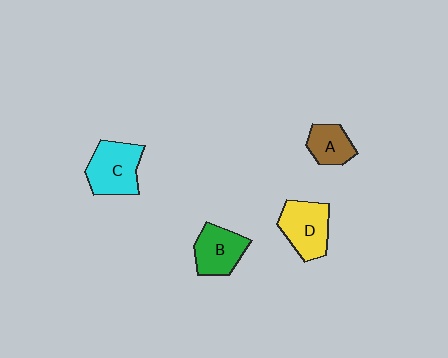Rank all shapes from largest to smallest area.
From largest to smallest: C (cyan), D (yellow), B (green), A (brown).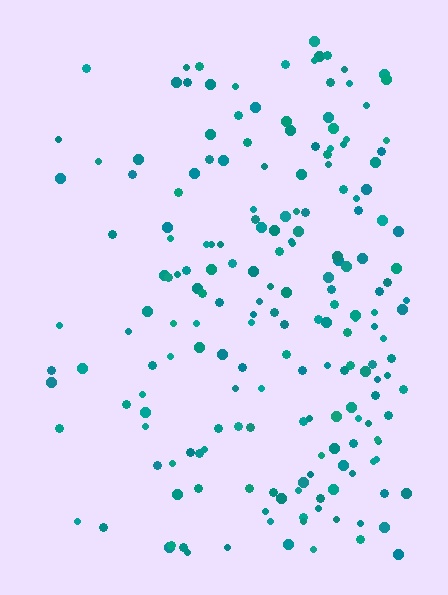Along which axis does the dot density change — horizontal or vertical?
Horizontal.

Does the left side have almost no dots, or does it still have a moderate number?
Still a moderate number, just noticeably fewer than the right.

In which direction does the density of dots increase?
From left to right, with the right side densest.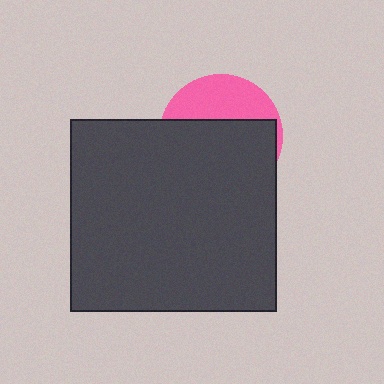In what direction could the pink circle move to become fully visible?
The pink circle could move up. That would shift it out from behind the dark gray rectangle entirely.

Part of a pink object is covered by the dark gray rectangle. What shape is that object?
It is a circle.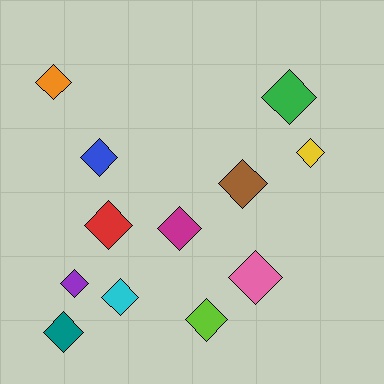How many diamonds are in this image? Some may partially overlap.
There are 12 diamonds.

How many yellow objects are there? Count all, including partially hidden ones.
There is 1 yellow object.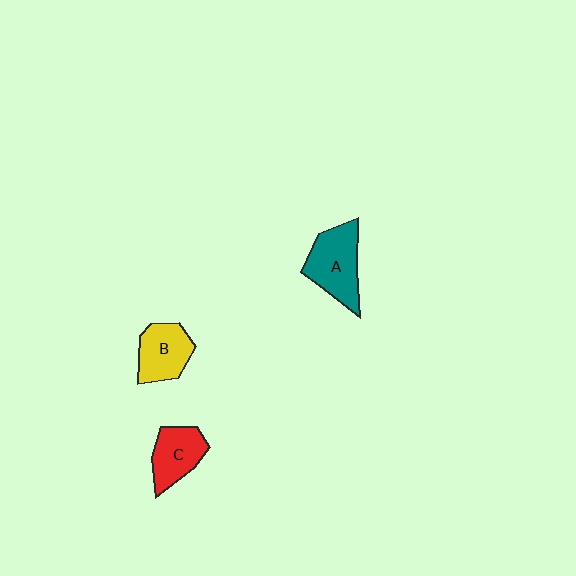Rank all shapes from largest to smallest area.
From largest to smallest: A (teal), B (yellow), C (red).